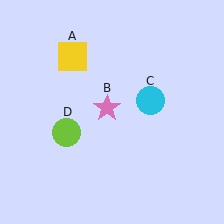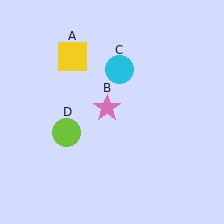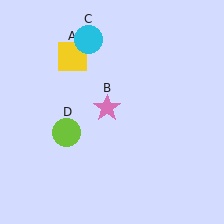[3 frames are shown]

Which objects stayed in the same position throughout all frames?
Yellow square (object A) and pink star (object B) and lime circle (object D) remained stationary.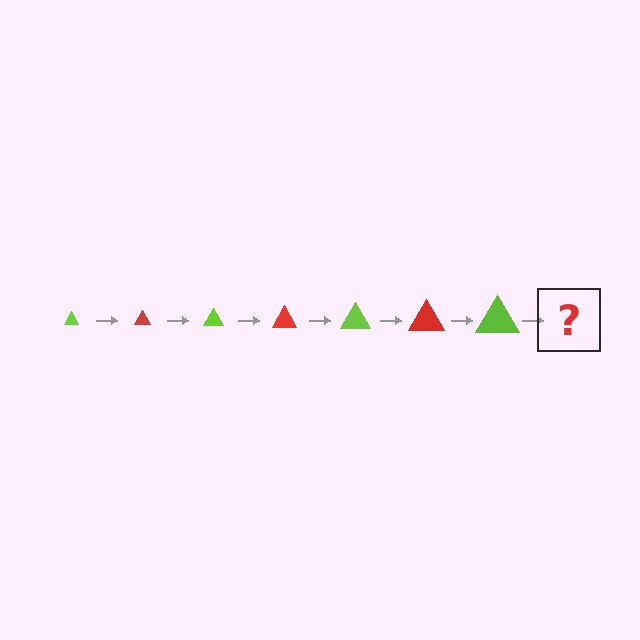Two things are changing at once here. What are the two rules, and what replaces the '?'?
The two rules are that the triangle grows larger each step and the color cycles through lime and red. The '?' should be a red triangle, larger than the previous one.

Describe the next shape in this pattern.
It should be a red triangle, larger than the previous one.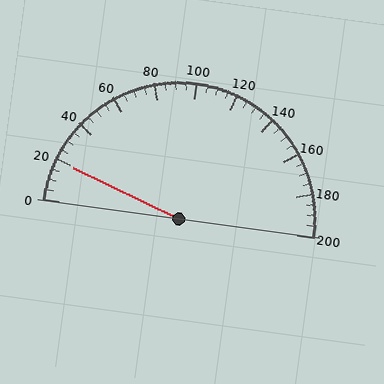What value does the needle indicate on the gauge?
The needle indicates approximately 20.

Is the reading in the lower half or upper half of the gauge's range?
The reading is in the lower half of the range (0 to 200).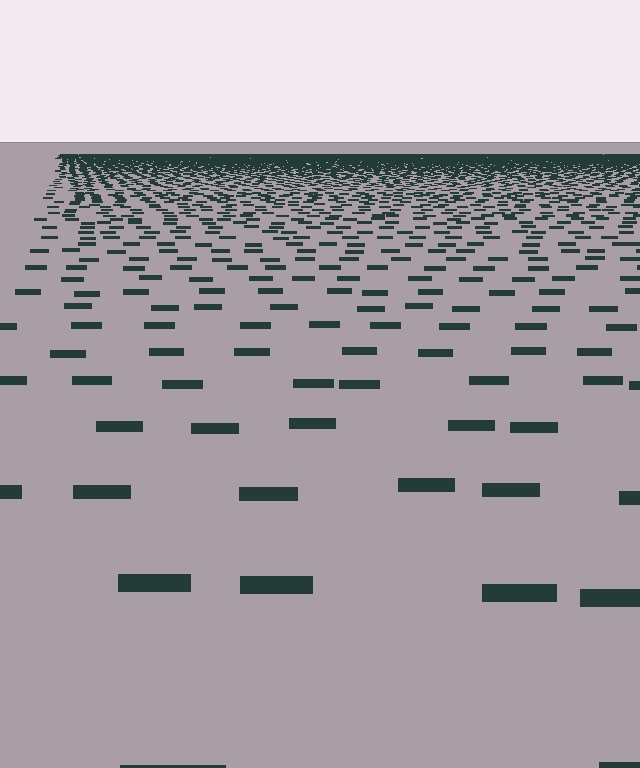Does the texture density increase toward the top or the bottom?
Density increases toward the top.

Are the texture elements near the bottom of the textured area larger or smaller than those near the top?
Larger. Near the bottom, elements are closer to the viewer and appear at a bigger on-screen size.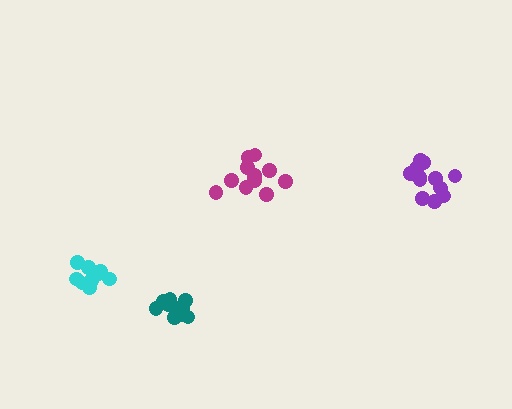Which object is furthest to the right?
The purple cluster is rightmost.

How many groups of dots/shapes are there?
There are 4 groups.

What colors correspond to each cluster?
The clusters are colored: magenta, cyan, teal, purple.